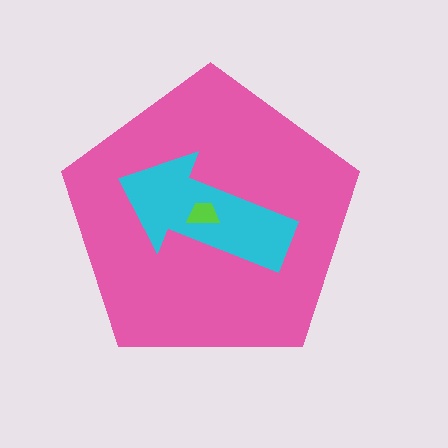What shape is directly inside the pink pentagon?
The cyan arrow.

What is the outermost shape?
The pink pentagon.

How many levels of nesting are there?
3.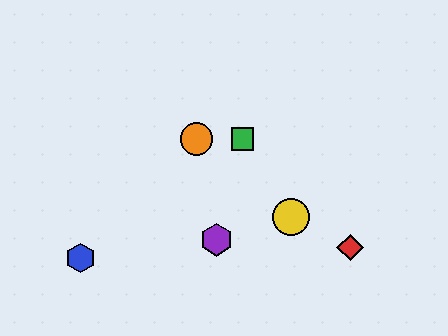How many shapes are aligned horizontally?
2 shapes (the green square, the orange circle) are aligned horizontally.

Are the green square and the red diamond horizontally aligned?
No, the green square is at y≈139 and the red diamond is at y≈247.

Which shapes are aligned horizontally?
The green square, the orange circle are aligned horizontally.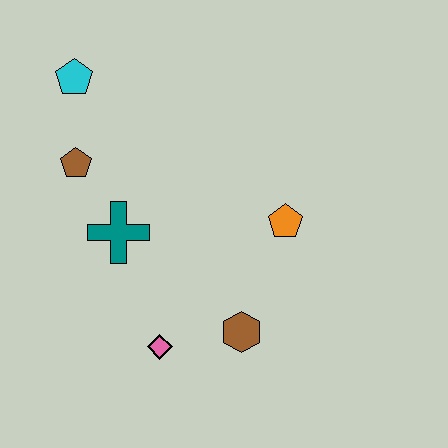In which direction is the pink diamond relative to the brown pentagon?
The pink diamond is below the brown pentagon.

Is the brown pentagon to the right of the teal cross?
No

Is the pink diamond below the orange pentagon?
Yes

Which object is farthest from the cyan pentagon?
The brown hexagon is farthest from the cyan pentagon.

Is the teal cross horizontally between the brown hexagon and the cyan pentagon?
Yes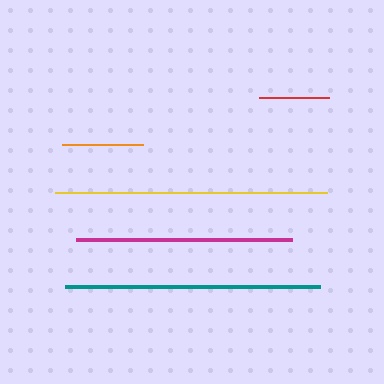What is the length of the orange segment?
The orange segment is approximately 82 pixels long.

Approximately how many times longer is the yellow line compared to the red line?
The yellow line is approximately 3.9 times the length of the red line.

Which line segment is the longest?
The yellow line is the longest at approximately 272 pixels.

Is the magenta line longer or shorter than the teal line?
The teal line is longer than the magenta line.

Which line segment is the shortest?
The red line is the shortest at approximately 70 pixels.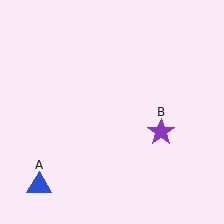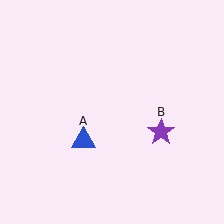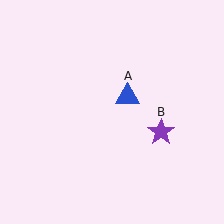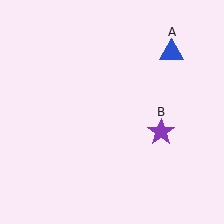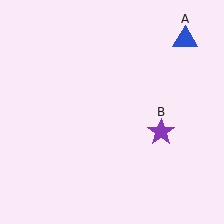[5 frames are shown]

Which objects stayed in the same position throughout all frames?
Purple star (object B) remained stationary.